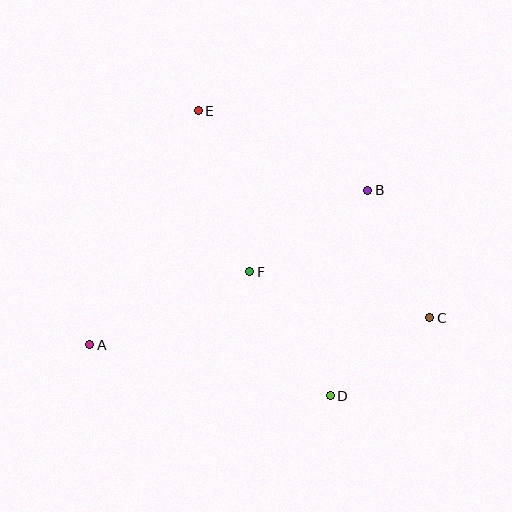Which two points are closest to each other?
Points C and D are closest to each other.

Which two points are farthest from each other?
Points A and C are farthest from each other.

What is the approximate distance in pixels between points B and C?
The distance between B and C is approximately 142 pixels.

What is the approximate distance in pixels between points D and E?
The distance between D and E is approximately 314 pixels.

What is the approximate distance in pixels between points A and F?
The distance between A and F is approximately 176 pixels.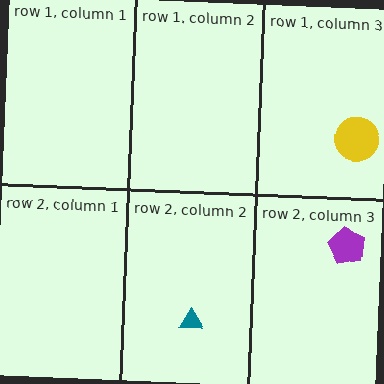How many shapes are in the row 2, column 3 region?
1.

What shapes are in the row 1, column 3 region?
The yellow circle.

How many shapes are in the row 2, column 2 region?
1.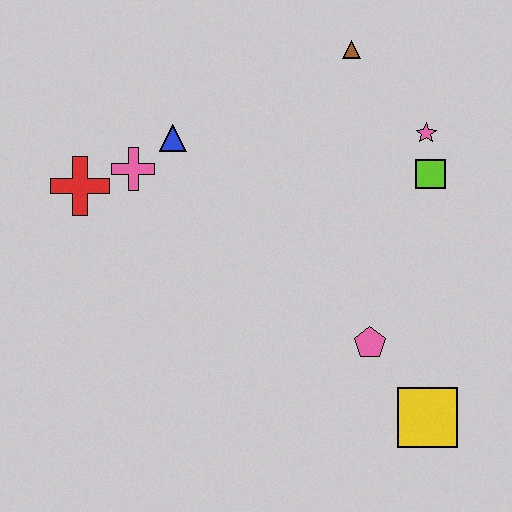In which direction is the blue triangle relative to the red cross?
The blue triangle is to the right of the red cross.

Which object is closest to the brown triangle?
The pink star is closest to the brown triangle.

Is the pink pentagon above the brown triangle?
No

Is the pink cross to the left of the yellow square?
Yes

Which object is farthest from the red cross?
The yellow square is farthest from the red cross.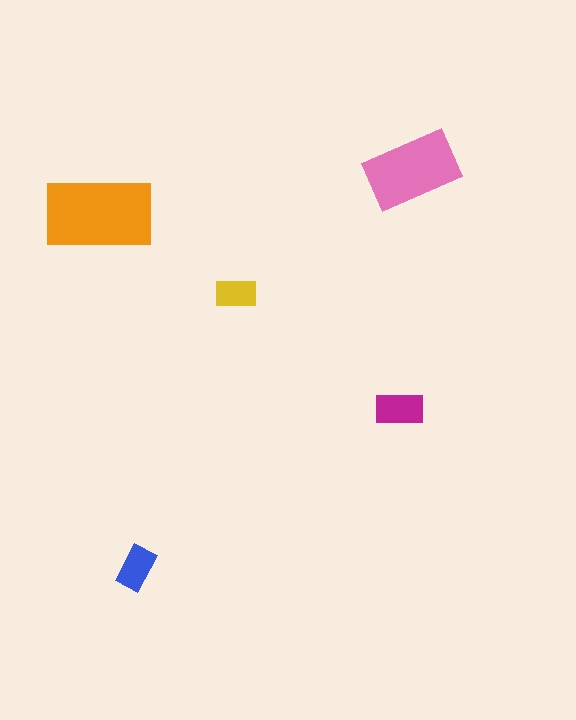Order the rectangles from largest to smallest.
the orange one, the pink one, the magenta one, the blue one, the yellow one.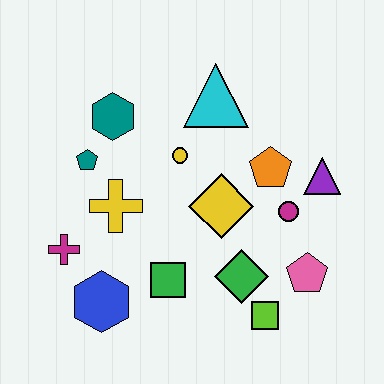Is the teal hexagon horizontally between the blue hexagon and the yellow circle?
Yes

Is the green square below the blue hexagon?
No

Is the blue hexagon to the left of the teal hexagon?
Yes